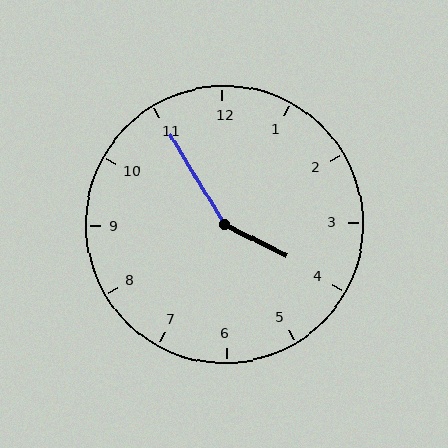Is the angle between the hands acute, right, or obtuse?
It is obtuse.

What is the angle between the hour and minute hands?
Approximately 148 degrees.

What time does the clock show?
3:55.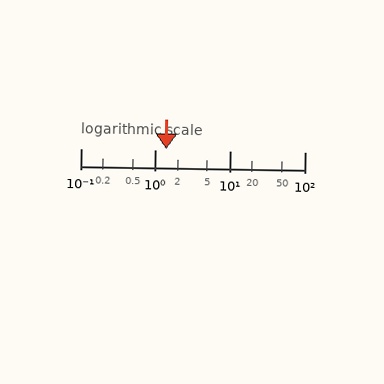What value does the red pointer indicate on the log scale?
The pointer indicates approximately 1.4.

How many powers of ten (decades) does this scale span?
The scale spans 3 decades, from 0.1 to 100.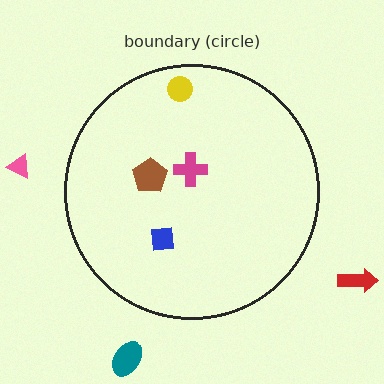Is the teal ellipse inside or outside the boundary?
Outside.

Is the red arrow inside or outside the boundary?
Outside.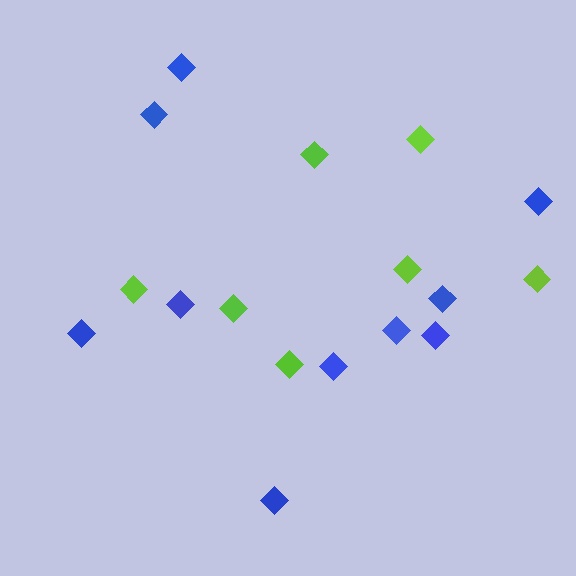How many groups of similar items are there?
There are 2 groups: one group of blue diamonds (10) and one group of lime diamonds (7).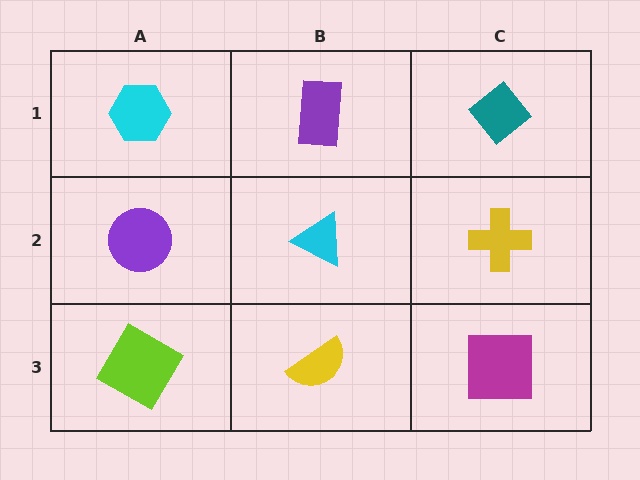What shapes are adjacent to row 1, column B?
A cyan triangle (row 2, column B), a cyan hexagon (row 1, column A), a teal diamond (row 1, column C).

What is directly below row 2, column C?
A magenta square.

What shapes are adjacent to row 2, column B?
A purple rectangle (row 1, column B), a yellow semicircle (row 3, column B), a purple circle (row 2, column A), a yellow cross (row 2, column C).